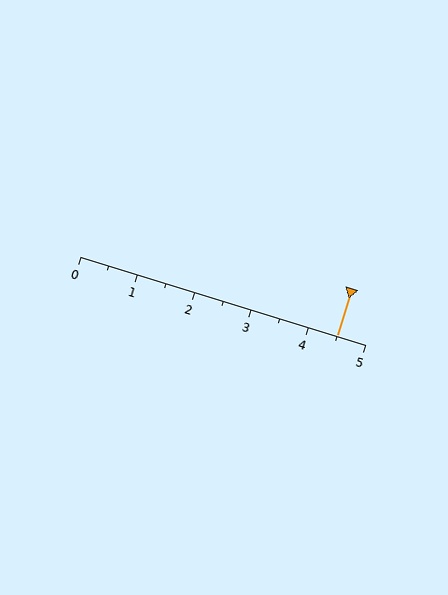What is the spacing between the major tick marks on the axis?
The major ticks are spaced 1 apart.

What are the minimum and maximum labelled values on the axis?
The axis runs from 0 to 5.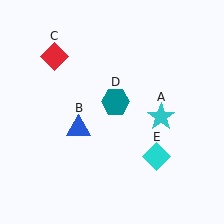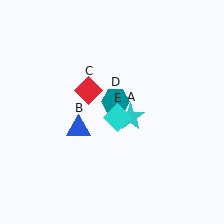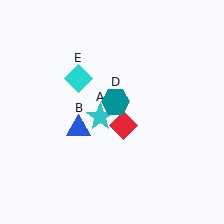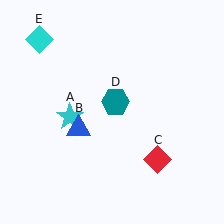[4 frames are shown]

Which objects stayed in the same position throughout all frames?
Blue triangle (object B) and teal hexagon (object D) remained stationary.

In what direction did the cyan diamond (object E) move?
The cyan diamond (object E) moved up and to the left.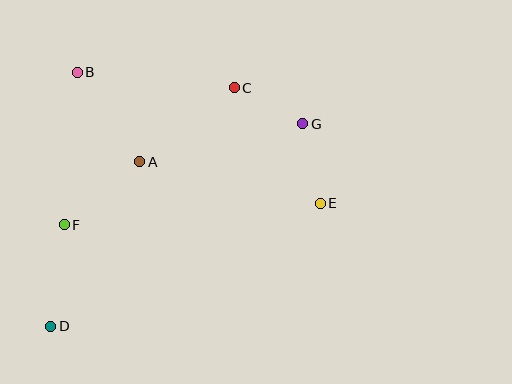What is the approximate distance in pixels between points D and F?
The distance between D and F is approximately 102 pixels.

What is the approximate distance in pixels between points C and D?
The distance between C and D is approximately 301 pixels.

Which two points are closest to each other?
Points C and G are closest to each other.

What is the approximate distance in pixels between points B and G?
The distance between B and G is approximately 231 pixels.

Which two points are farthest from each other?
Points D and G are farthest from each other.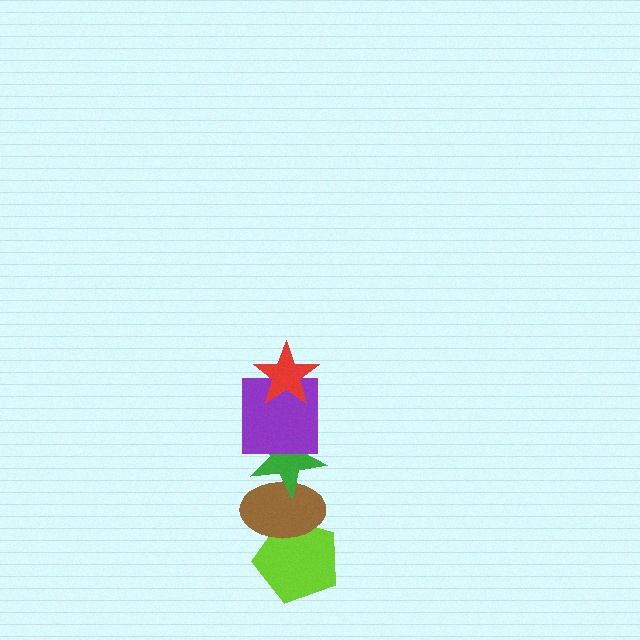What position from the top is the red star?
The red star is 1st from the top.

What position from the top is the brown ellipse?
The brown ellipse is 4th from the top.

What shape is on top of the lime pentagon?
The brown ellipse is on top of the lime pentagon.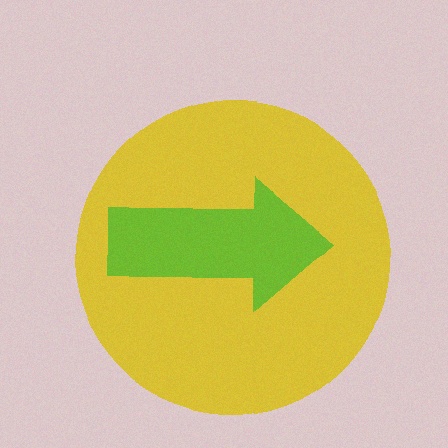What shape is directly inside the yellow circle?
The lime arrow.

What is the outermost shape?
The yellow circle.